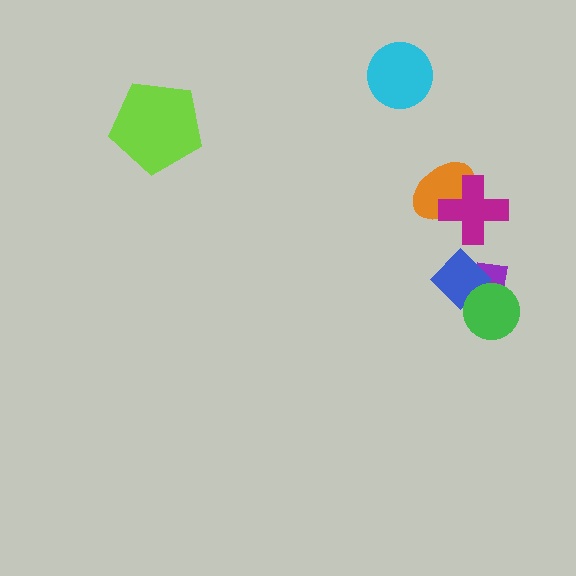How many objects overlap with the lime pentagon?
0 objects overlap with the lime pentagon.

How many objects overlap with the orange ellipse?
1 object overlaps with the orange ellipse.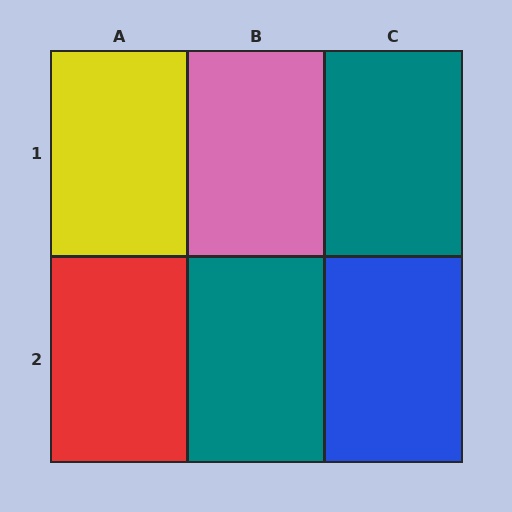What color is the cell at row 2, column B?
Teal.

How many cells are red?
1 cell is red.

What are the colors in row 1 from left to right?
Yellow, pink, teal.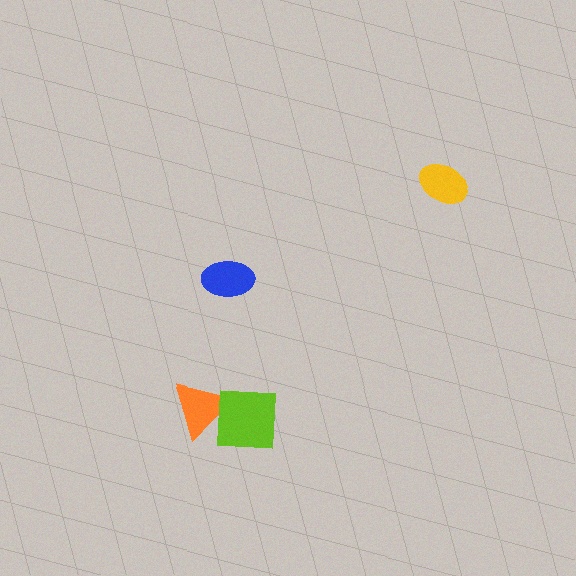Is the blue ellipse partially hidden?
No, no other shape covers it.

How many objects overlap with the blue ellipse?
0 objects overlap with the blue ellipse.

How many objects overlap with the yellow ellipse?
0 objects overlap with the yellow ellipse.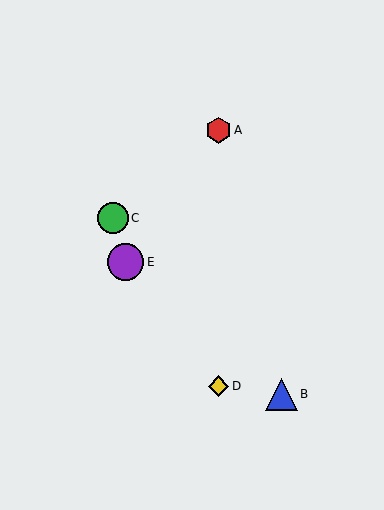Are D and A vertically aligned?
Yes, both are at x≈218.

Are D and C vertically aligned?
No, D is at x≈218 and C is at x≈113.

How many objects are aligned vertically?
2 objects (A, D) are aligned vertically.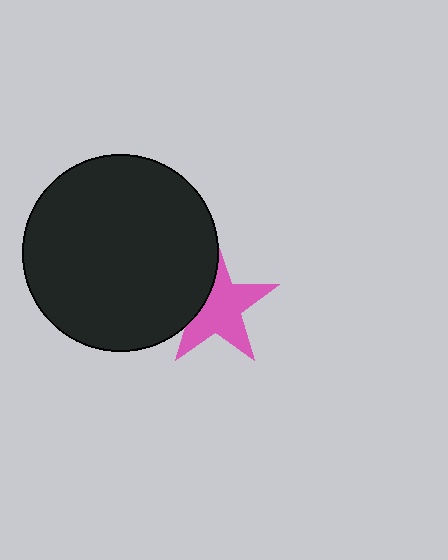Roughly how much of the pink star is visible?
Most of it is visible (roughly 69%).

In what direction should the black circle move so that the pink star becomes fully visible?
The black circle should move left. That is the shortest direction to clear the overlap and leave the pink star fully visible.